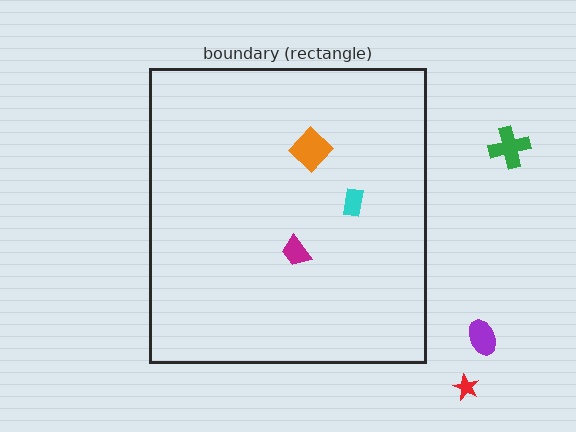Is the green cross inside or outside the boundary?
Outside.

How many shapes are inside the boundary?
3 inside, 3 outside.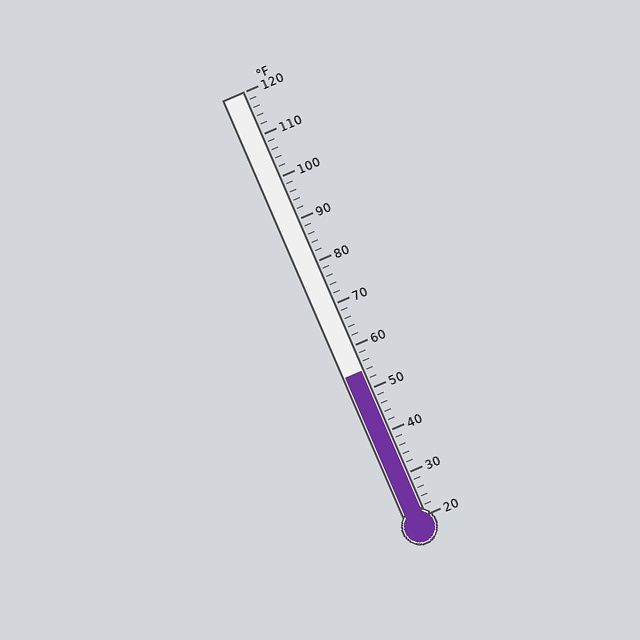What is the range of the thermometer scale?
The thermometer scale ranges from 20°F to 120°F.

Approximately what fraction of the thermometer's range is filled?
The thermometer is filled to approximately 35% of its range.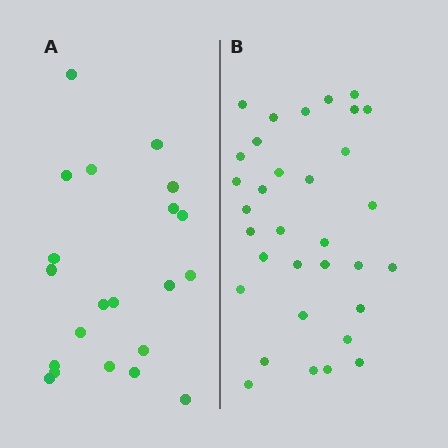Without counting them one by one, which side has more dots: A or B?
Region B (the right region) has more dots.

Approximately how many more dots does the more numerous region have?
Region B has roughly 12 or so more dots than region A.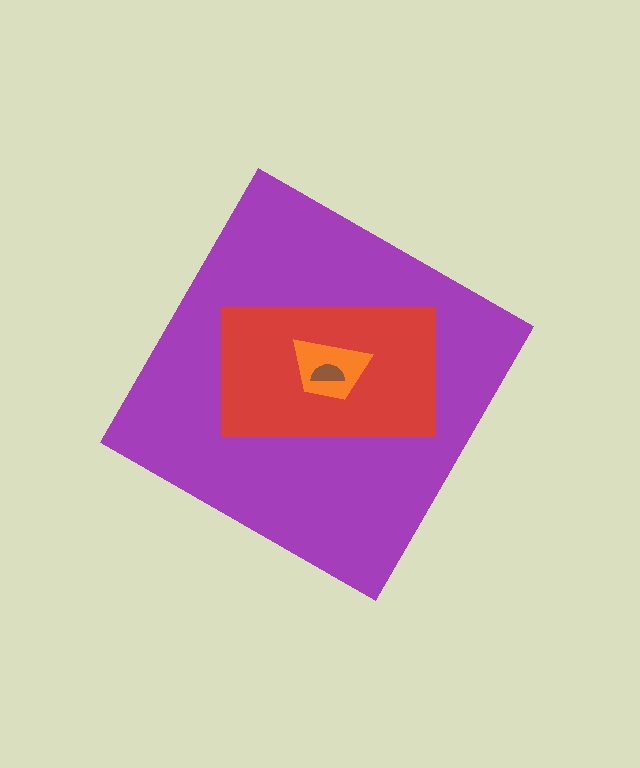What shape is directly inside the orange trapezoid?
The brown semicircle.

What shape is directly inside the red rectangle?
The orange trapezoid.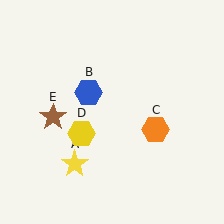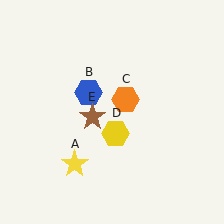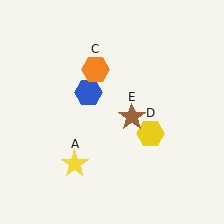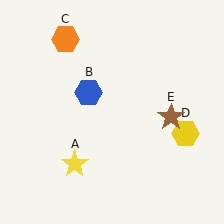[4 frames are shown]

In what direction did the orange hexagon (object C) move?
The orange hexagon (object C) moved up and to the left.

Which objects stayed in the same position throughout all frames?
Yellow star (object A) and blue hexagon (object B) remained stationary.